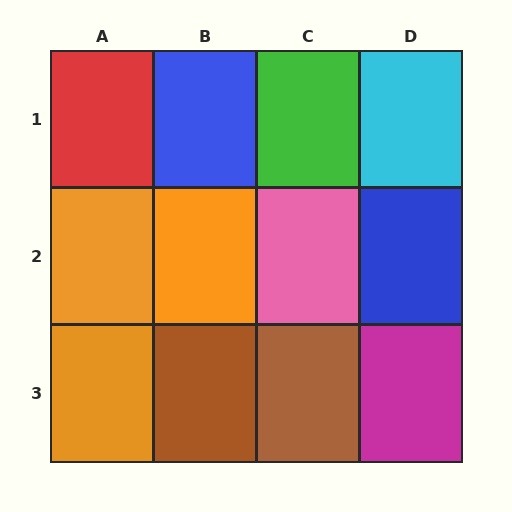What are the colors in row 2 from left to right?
Orange, orange, pink, blue.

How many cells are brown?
2 cells are brown.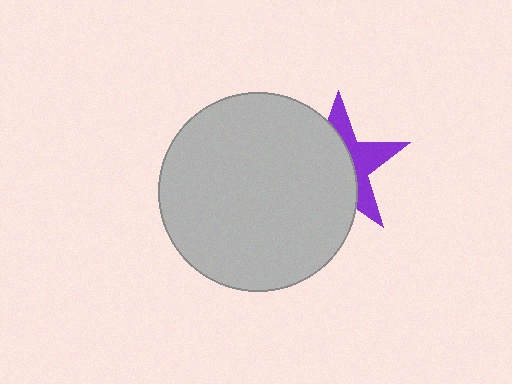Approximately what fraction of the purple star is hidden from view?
Roughly 61% of the purple star is hidden behind the light gray circle.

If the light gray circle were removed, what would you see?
You would see the complete purple star.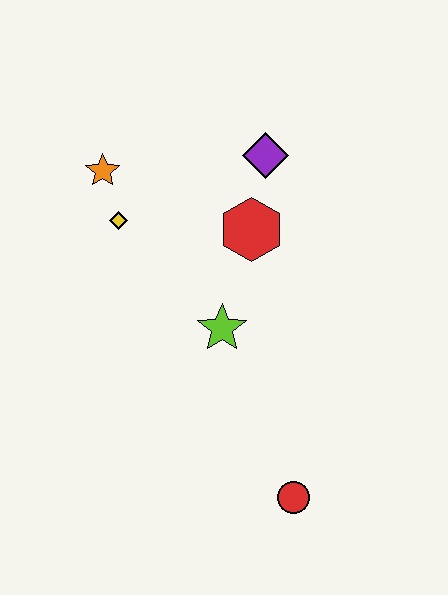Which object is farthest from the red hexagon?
The red circle is farthest from the red hexagon.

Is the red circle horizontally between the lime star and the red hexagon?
No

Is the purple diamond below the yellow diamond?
No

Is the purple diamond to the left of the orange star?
No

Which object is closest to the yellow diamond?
The orange star is closest to the yellow diamond.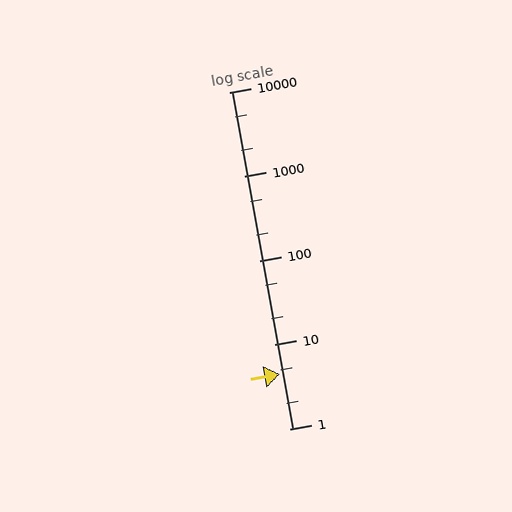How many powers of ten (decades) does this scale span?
The scale spans 4 decades, from 1 to 10000.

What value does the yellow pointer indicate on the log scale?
The pointer indicates approximately 4.5.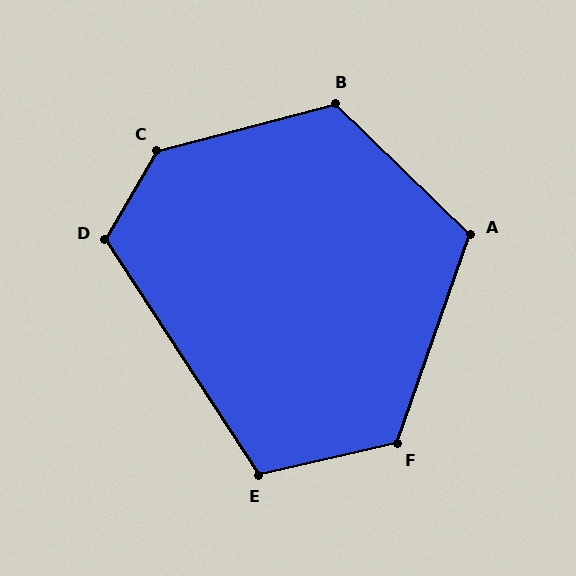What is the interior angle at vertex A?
Approximately 115 degrees (obtuse).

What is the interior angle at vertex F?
Approximately 122 degrees (obtuse).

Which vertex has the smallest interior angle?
E, at approximately 110 degrees.